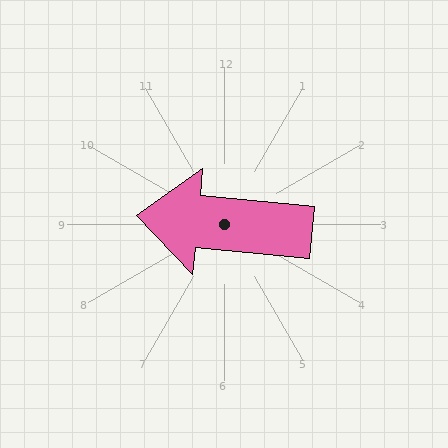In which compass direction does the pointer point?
West.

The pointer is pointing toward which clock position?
Roughly 9 o'clock.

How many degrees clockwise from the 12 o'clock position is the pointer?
Approximately 276 degrees.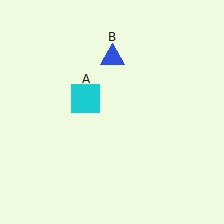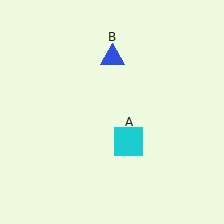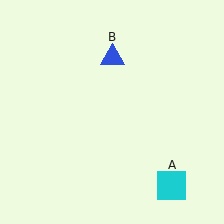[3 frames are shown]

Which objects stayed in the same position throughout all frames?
Blue triangle (object B) remained stationary.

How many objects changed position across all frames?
1 object changed position: cyan square (object A).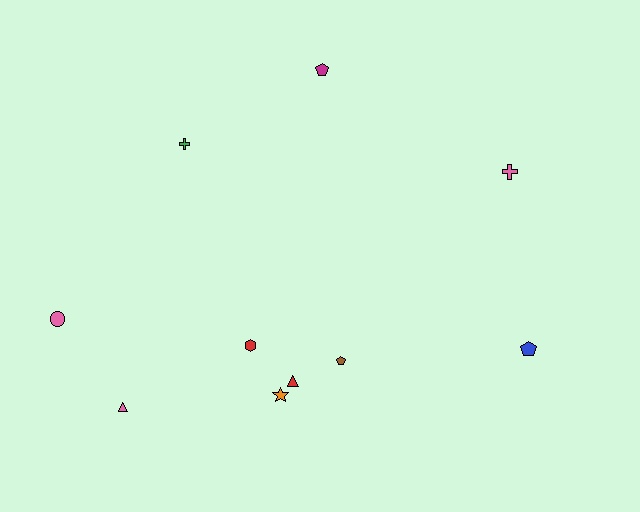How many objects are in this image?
There are 10 objects.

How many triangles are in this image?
There are 2 triangles.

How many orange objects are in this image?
There is 1 orange object.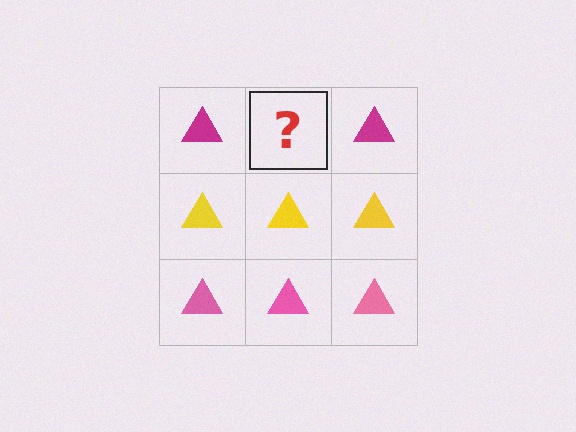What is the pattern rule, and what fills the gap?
The rule is that each row has a consistent color. The gap should be filled with a magenta triangle.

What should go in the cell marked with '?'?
The missing cell should contain a magenta triangle.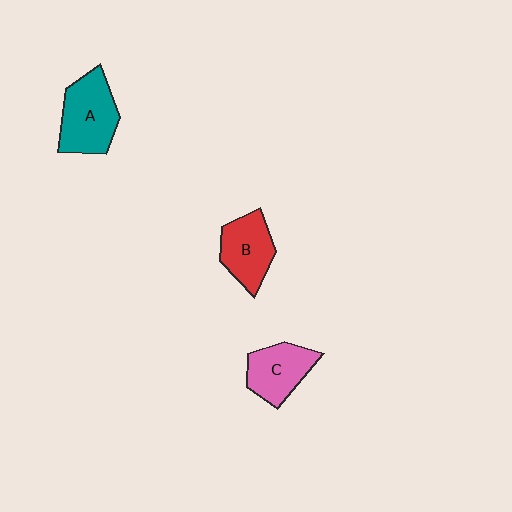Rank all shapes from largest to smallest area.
From largest to smallest: A (teal), B (red), C (pink).